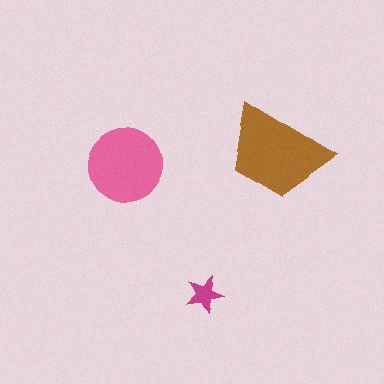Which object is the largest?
The brown trapezoid.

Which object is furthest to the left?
The pink circle is leftmost.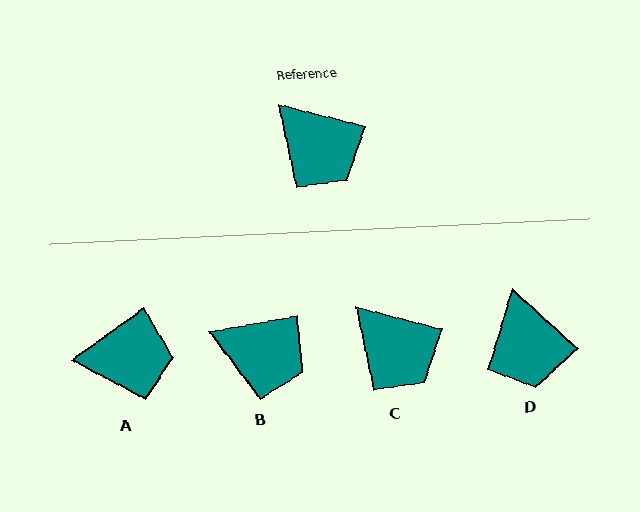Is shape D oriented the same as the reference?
No, it is off by about 28 degrees.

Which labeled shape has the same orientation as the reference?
C.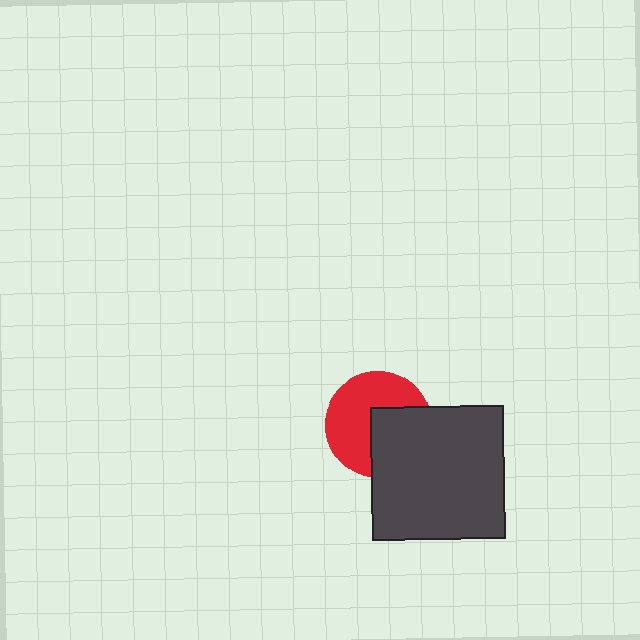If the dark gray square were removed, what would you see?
You would see the complete red circle.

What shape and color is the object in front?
The object in front is a dark gray square.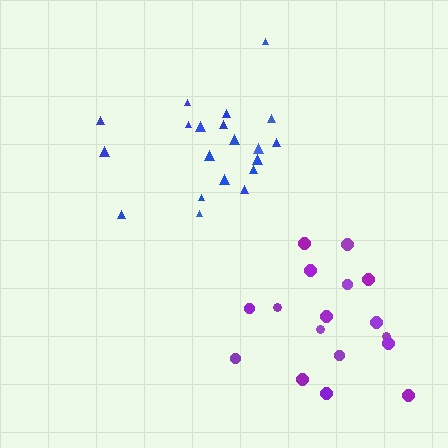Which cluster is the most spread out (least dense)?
Purple.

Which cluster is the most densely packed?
Blue.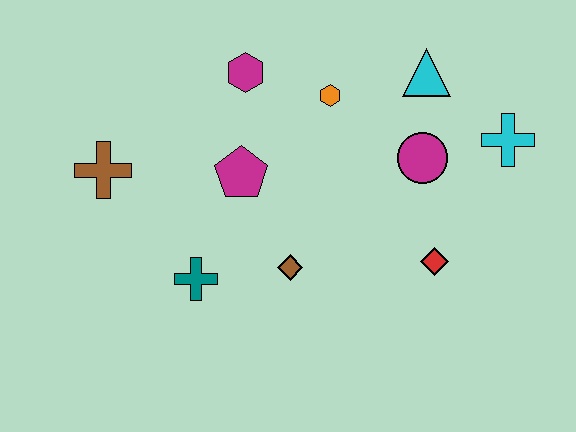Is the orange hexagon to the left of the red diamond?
Yes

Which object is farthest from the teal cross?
The cyan cross is farthest from the teal cross.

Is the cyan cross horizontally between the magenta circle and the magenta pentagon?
No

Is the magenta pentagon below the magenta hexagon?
Yes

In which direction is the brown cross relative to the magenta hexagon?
The brown cross is to the left of the magenta hexagon.